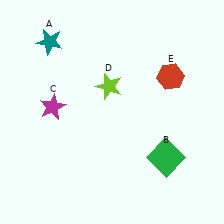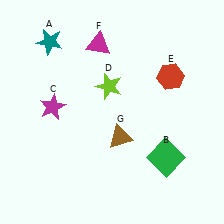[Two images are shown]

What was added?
A magenta triangle (F), a brown triangle (G) were added in Image 2.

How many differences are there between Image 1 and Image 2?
There are 2 differences between the two images.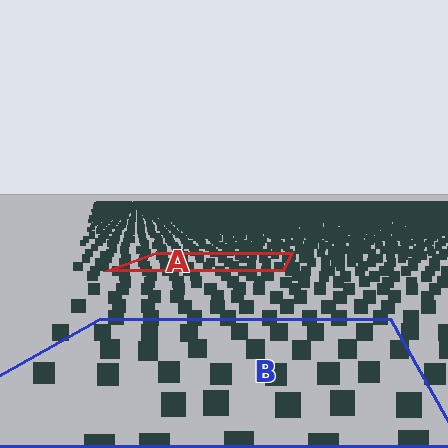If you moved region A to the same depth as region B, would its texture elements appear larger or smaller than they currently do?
They would appear larger. At a closer depth, the same texture elements are projected at a bigger on-screen size.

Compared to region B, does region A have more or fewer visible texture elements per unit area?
Region A has more texture elements per unit area — they are packed more densely because it is farther away.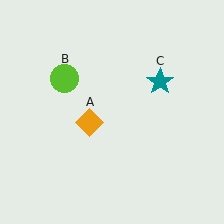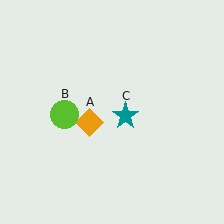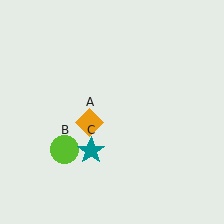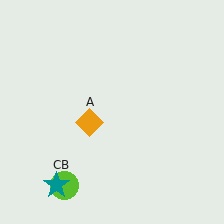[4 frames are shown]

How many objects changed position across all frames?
2 objects changed position: lime circle (object B), teal star (object C).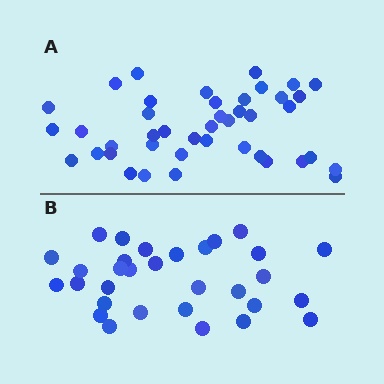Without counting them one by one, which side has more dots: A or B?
Region A (the top region) has more dots.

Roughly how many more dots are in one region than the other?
Region A has roughly 12 or so more dots than region B.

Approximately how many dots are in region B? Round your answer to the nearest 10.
About 30 dots. (The exact count is 31, which rounds to 30.)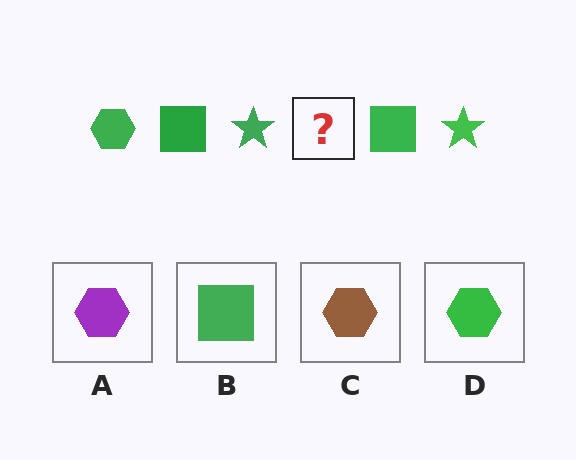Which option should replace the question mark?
Option D.